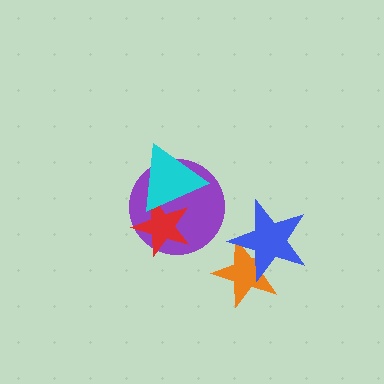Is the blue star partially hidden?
No, no other shape covers it.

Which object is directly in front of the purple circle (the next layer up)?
The red star is directly in front of the purple circle.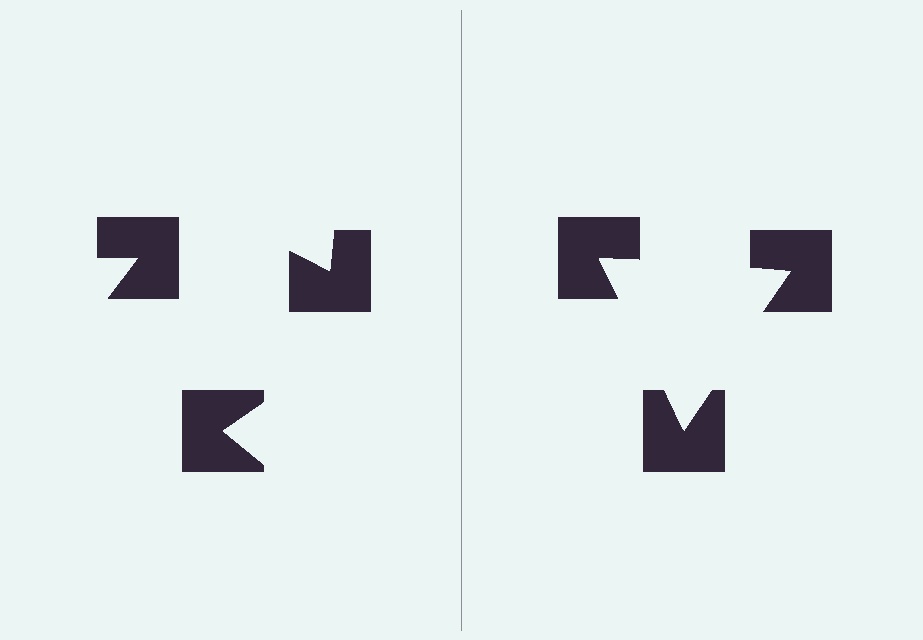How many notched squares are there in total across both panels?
6 — 3 on each side.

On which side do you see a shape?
An illusory triangle appears on the right side. On the left side the wedge cuts are rotated, so no coherent shape forms.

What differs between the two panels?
The notched squares are positioned identically on both sides; only the wedge orientations differ. On the right they align to a triangle; on the left they are misaligned.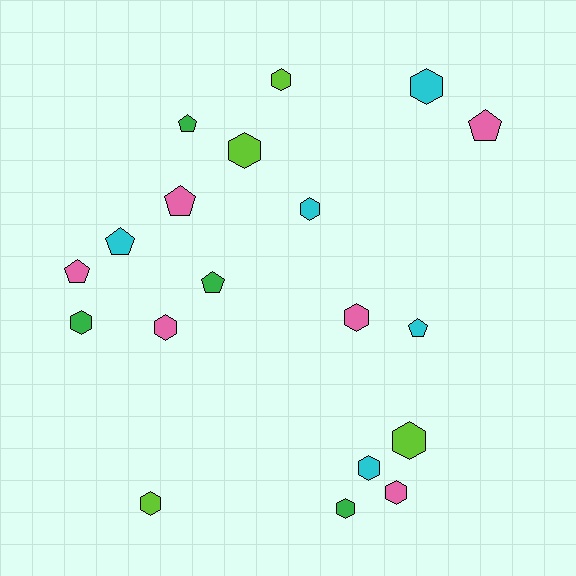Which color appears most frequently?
Pink, with 6 objects.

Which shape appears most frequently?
Hexagon, with 12 objects.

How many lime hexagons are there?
There are 4 lime hexagons.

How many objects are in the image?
There are 19 objects.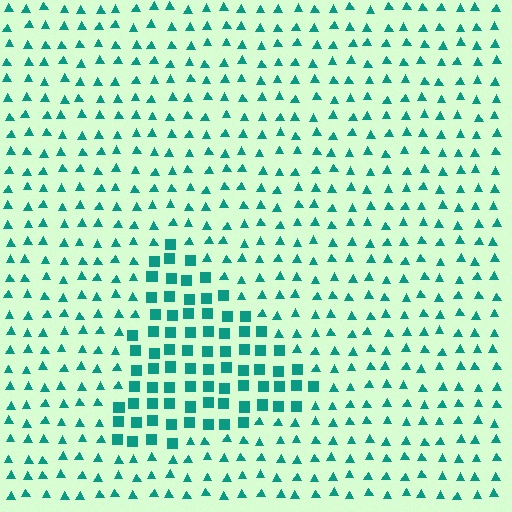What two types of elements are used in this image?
The image uses squares inside the triangle region and triangles outside it.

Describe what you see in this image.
The image is filled with small teal elements arranged in a uniform grid. A triangle-shaped region contains squares, while the surrounding area contains triangles. The boundary is defined purely by the change in element shape.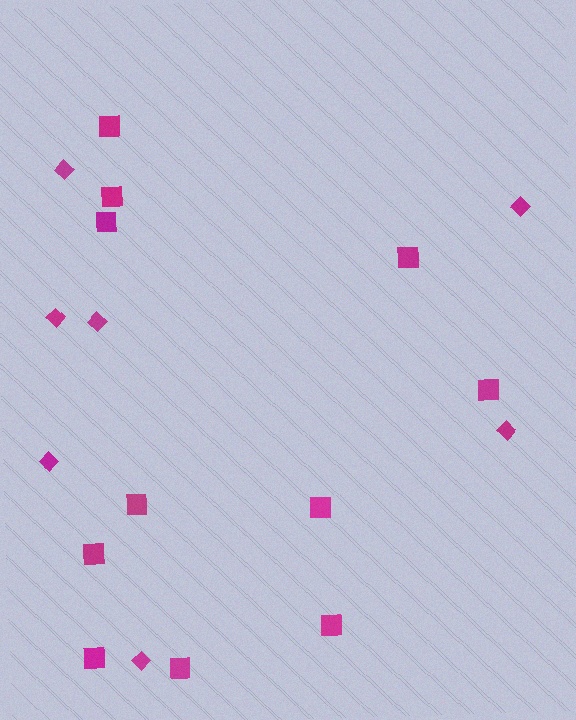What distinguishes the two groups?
There are 2 groups: one group of diamonds (7) and one group of squares (11).